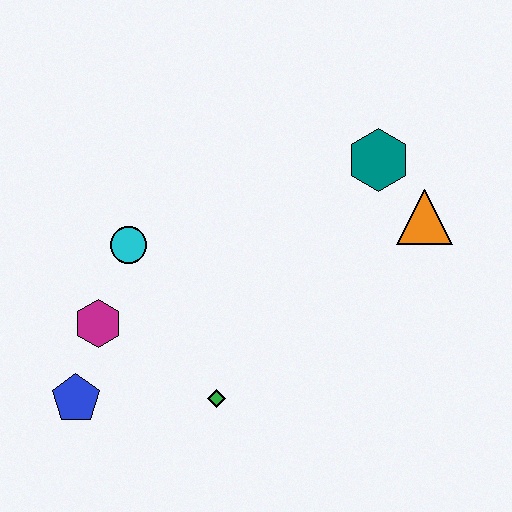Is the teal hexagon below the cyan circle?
No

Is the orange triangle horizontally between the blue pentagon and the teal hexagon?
No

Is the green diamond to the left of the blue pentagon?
No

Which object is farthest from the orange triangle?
The blue pentagon is farthest from the orange triangle.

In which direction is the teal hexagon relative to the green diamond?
The teal hexagon is above the green diamond.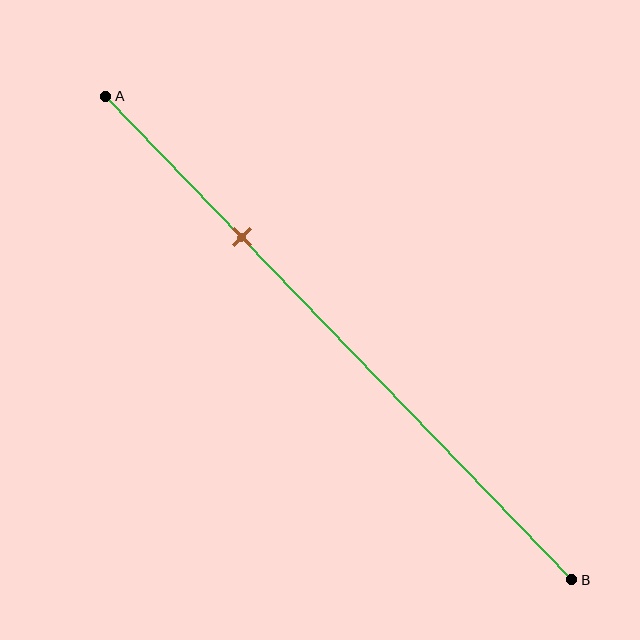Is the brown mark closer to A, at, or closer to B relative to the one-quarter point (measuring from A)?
The brown mark is closer to point B than the one-quarter point of segment AB.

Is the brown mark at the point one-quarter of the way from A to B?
No, the mark is at about 30% from A, not at the 25% one-quarter point.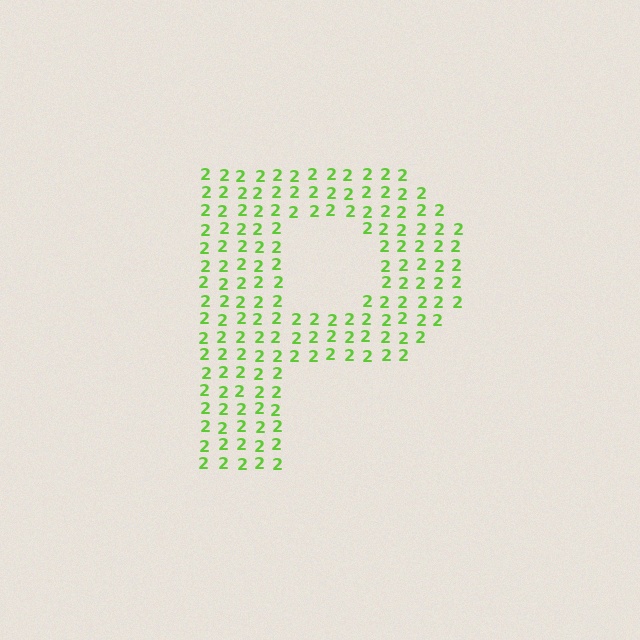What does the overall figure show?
The overall figure shows the letter P.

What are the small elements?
The small elements are digit 2's.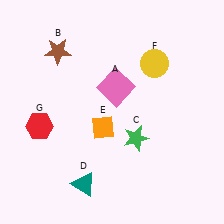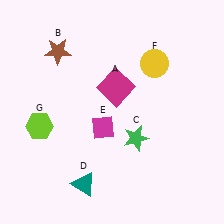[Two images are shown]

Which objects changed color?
A changed from pink to magenta. E changed from orange to magenta. G changed from red to lime.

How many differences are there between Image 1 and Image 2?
There are 3 differences between the two images.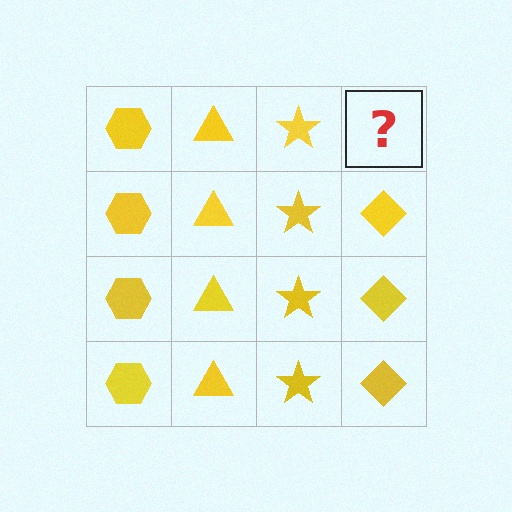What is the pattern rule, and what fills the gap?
The rule is that each column has a consistent shape. The gap should be filled with a yellow diamond.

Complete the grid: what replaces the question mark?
The question mark should be replaced with a yellow diamond.